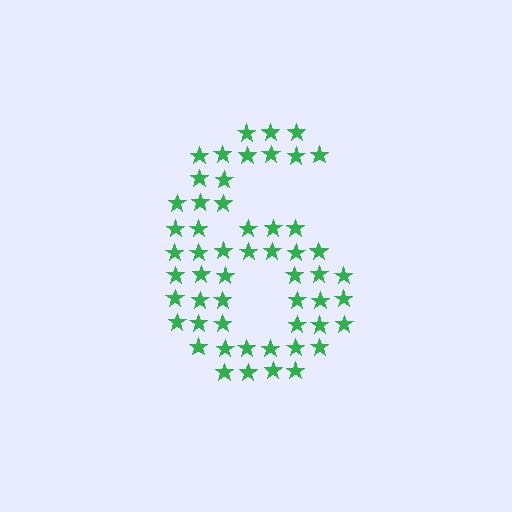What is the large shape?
The large shape is the digit 6.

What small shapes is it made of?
It is made of small stars.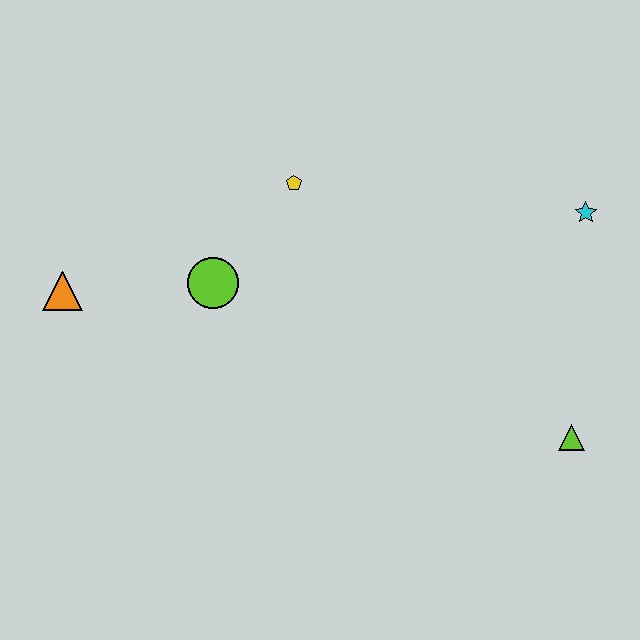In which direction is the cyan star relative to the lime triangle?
The cyan star is above the lime triangle.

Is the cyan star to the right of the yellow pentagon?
Yes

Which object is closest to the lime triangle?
The cyan star is closest to the lime triangle.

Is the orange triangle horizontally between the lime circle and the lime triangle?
No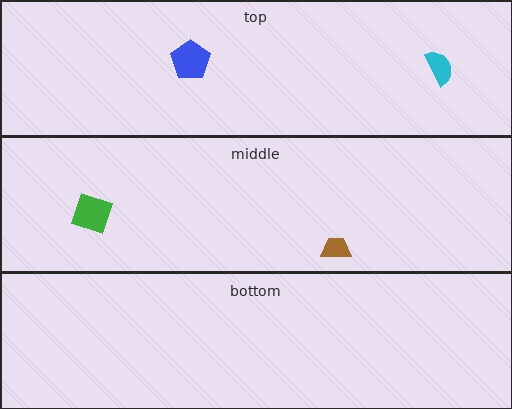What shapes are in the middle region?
The brown trapezoid, the green square.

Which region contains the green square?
The middle region.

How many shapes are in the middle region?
2.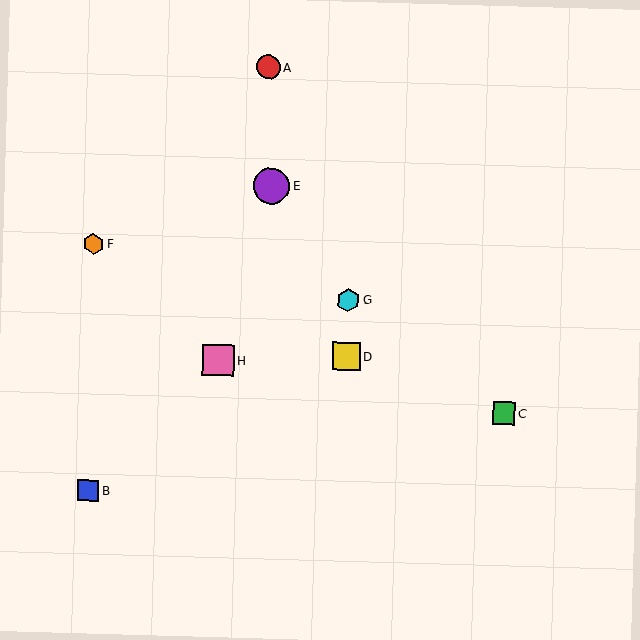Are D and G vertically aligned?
Yes, both are at x≈346.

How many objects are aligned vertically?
2 objects (D, G) are aligned vertically.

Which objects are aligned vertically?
Objects D, G are aligned vertically.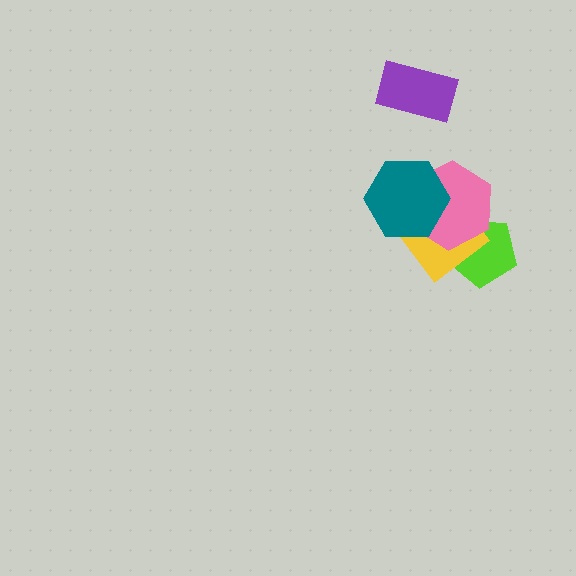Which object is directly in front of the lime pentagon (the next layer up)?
The yellow diamond is directly in front of the lime pentagon.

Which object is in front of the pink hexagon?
The teal hexagon is in front of the pink hexagon.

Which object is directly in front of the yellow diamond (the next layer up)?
The pink hexagon is directly in front of the yellow diamond.